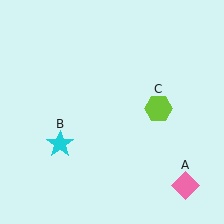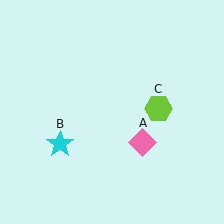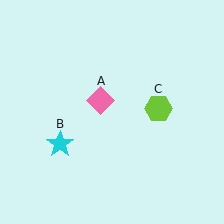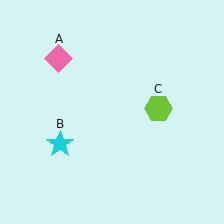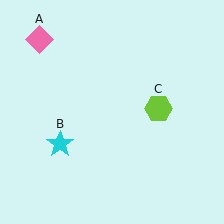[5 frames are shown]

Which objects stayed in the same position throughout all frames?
Cyan star (object B) and lime hexagon (object C) remained stationary.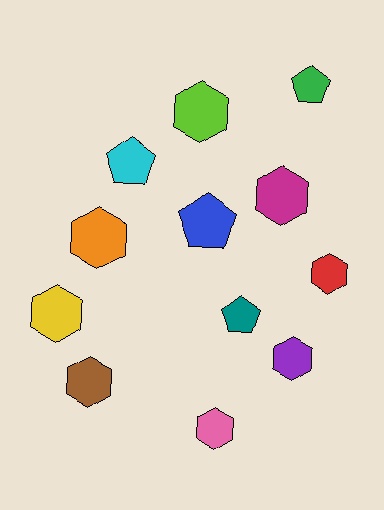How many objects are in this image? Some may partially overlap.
There are 12 objects.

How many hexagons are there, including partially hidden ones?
There are 8 hexagons.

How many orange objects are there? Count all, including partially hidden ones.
There is 1 orange object.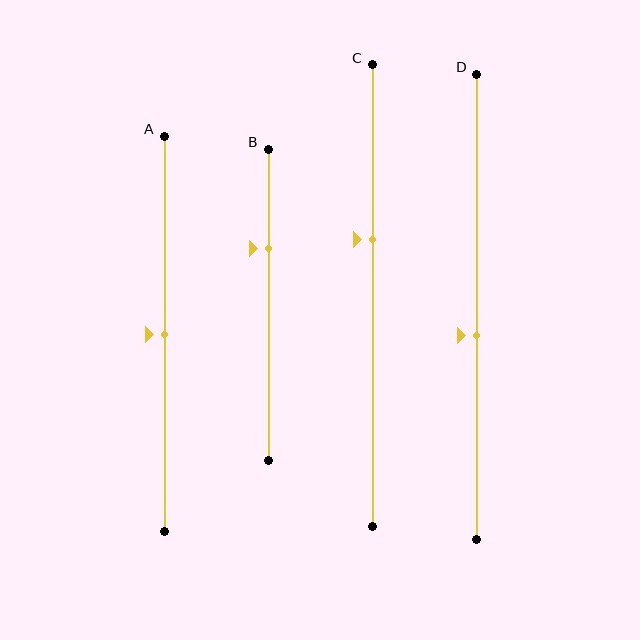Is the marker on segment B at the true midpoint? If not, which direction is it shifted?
No, the marker on segment B is shifted upward by about 18% of the segment length.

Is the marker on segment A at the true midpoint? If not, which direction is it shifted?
Yes, the marker on segment A is at the true midpoint.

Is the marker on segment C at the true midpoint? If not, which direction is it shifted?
No, the marker on segment C is shifted upward by about 12% of the segment length.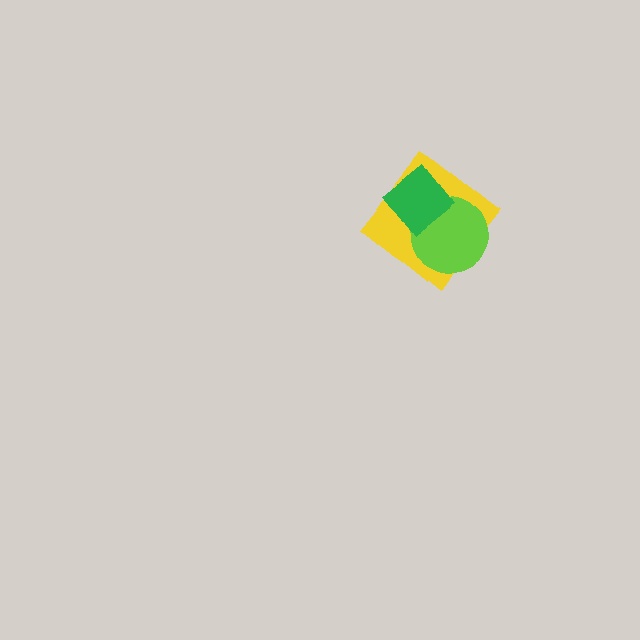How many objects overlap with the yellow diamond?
2 objects overlap with the yellow diamond.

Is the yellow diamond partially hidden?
Yes, it is partially covered by another shape.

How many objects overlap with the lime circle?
2 objects overlap with the lime circle.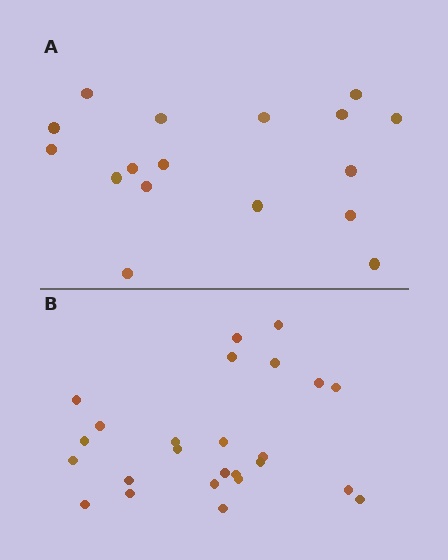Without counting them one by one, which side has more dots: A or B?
Region B (the bottom region) has more dots.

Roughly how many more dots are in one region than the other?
Region B has roughly 8 or so more dots than region A.